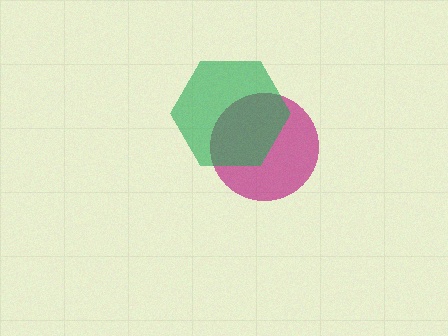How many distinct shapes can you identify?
There are 2 distinct shapes: a magenta circle, a green hexagon.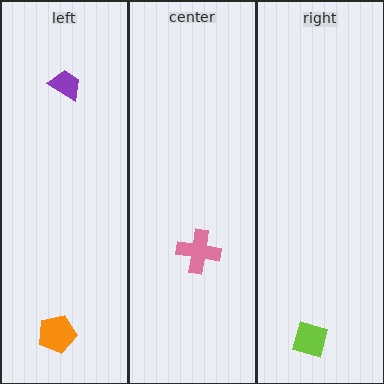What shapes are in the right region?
The lime diamond.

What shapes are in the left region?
The orange pentagon, the purple trapezoid.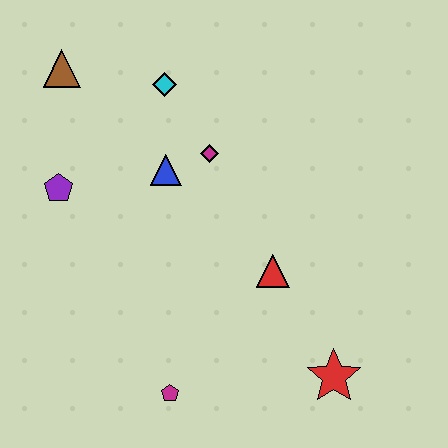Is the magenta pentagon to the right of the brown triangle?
Yes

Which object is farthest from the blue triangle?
The red star is farthest from the blue triangle.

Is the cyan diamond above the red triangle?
Yes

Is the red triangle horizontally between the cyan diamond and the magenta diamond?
No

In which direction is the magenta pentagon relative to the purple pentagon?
The magenta pentagon is below the purple pentagon.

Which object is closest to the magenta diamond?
The blue triangle is closest to the magenta diamond.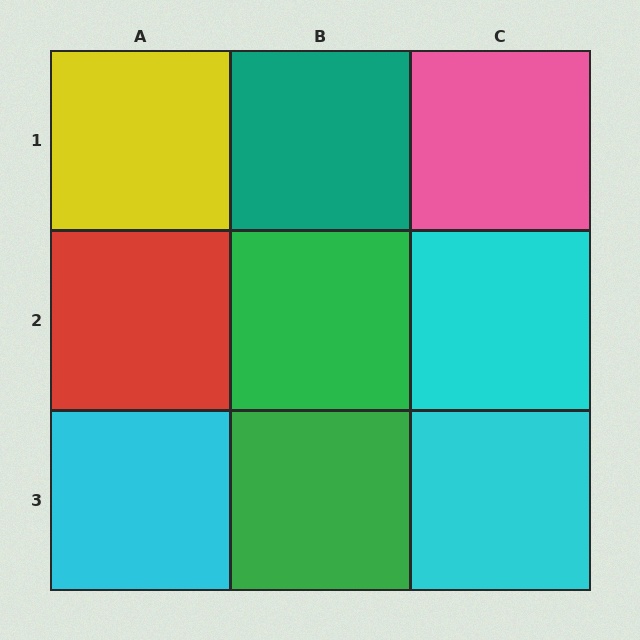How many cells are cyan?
3 cells are cyan.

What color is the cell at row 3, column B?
Green.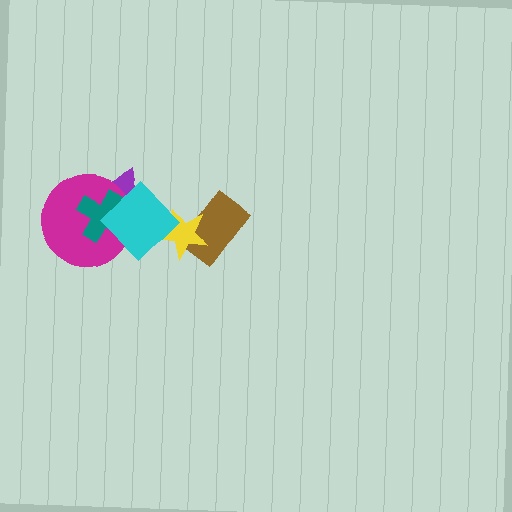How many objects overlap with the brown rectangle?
1 object overlaps with the brown rectangle.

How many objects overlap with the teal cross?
3 objects overlap with the teal cross.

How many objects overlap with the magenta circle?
3 objects overlap with the magenta circle.